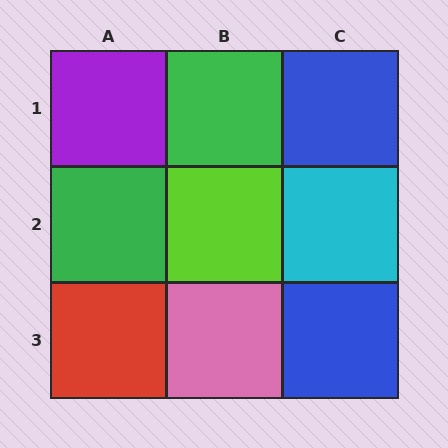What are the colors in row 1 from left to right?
Purple, green, blue.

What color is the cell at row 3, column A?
Red.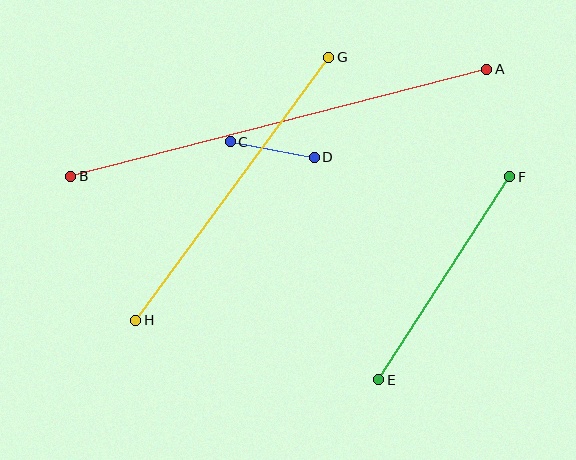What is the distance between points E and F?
The distance is approximately 241 pixels.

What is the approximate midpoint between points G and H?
The midpoint is at approximately (232, 189) pixels.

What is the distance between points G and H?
The distance is approximately 326 pixels.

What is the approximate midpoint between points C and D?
The midpoint is at approximately (272, 150) pixels.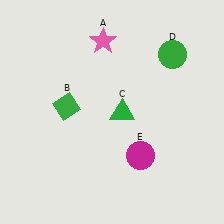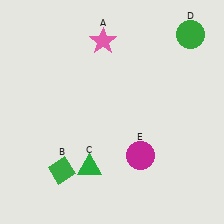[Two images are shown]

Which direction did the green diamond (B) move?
The green diamond (B) moved down.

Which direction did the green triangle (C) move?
The green triangle (C) moved down.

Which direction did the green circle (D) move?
The green circle (D) moved up.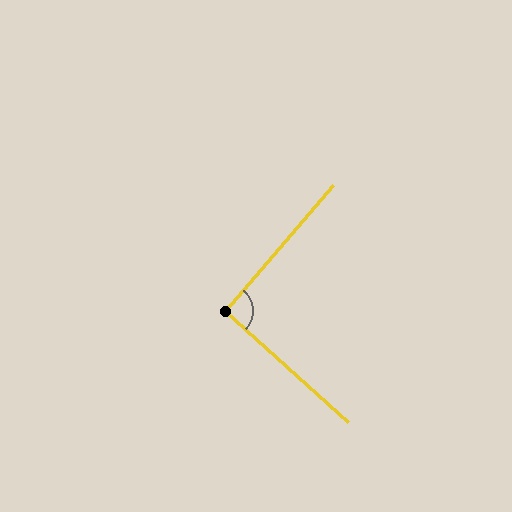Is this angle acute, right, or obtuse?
It is approximately a right angle.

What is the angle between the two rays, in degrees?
Approximately 92 degrees.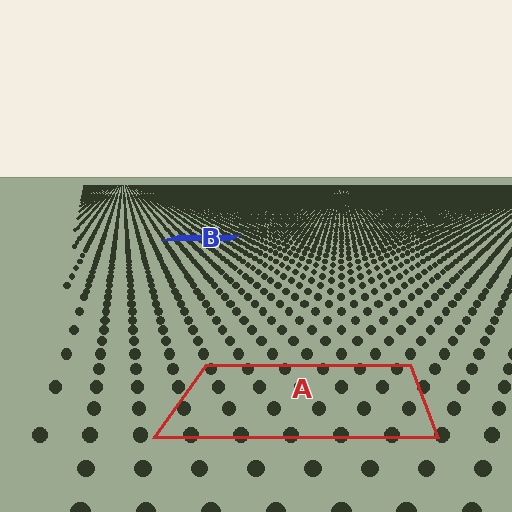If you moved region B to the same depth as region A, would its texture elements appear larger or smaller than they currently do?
They would appear larger. At a closer depth, the same texture elements are projected at a bigger on-screen size.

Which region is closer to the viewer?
Region A is closer. The texture elements there are larger and more spread out.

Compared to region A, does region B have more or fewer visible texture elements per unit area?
Region B has more texture elements per unit area — they are packed more densely because it is farther away.